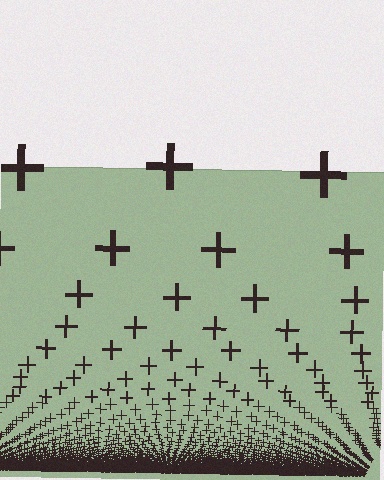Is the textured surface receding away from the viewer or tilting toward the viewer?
The surface appears to tilt toward the viewer. Texture elements get larger and sparser toward the top.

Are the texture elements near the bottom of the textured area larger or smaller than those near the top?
Smaller. The gradient is inverted — elements near the bottom are smaller and denser.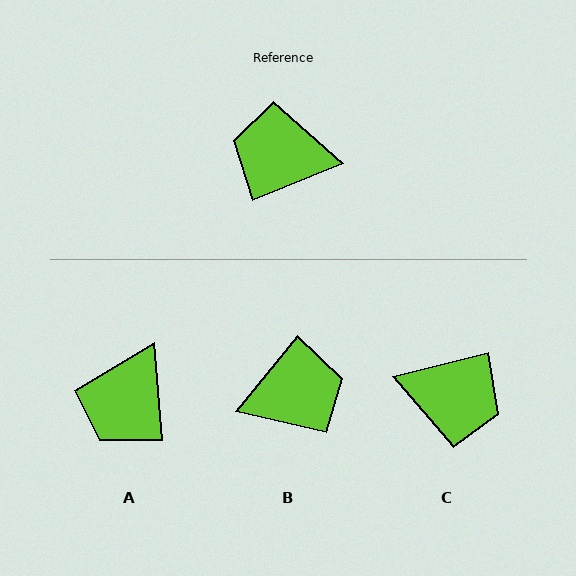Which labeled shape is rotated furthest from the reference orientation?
C, about 172 degrees away.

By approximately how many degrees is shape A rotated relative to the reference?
Approximately 73 degrees counter-clockwise.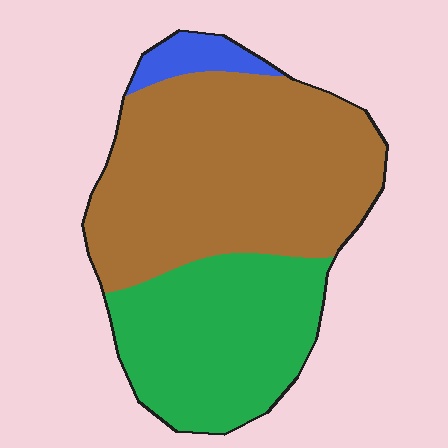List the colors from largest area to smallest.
From largest to smallest: brown, green, blue.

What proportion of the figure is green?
Green takes up between a quarter and a half of the figure.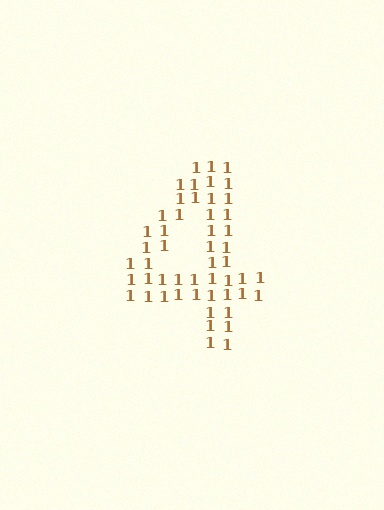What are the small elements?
The small elements are digit 1's.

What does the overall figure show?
The overall figure shows the digit 4.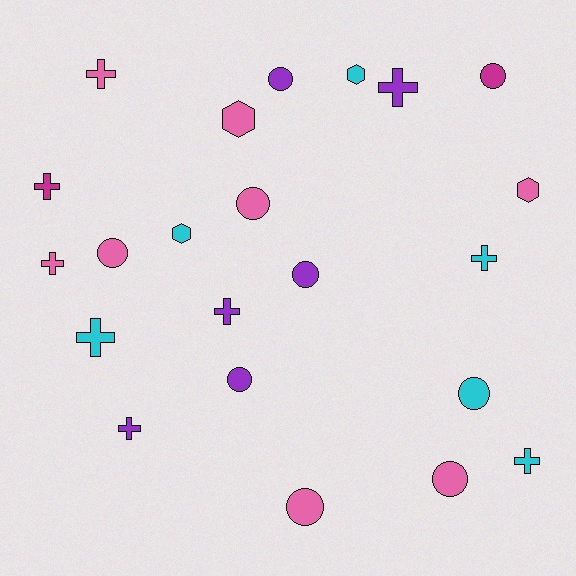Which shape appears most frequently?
Cross, with 9 objects.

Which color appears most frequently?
Pink, with 8 objects.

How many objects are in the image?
There are 22 objects.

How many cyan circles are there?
There is 1 cyan circle.